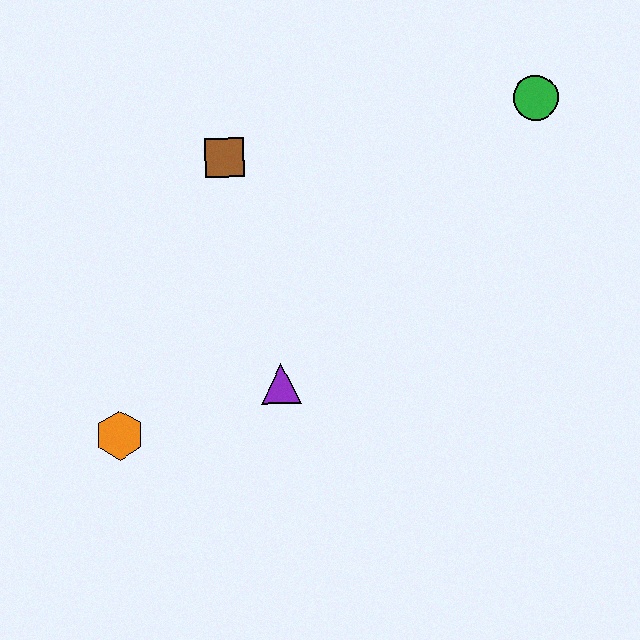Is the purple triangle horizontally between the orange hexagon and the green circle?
Yes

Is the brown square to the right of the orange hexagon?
Yes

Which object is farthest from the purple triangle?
The green circle is farthest from the purple triangle.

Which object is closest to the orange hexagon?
The purple triangle is closest to the orange hexagon.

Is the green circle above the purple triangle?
Yes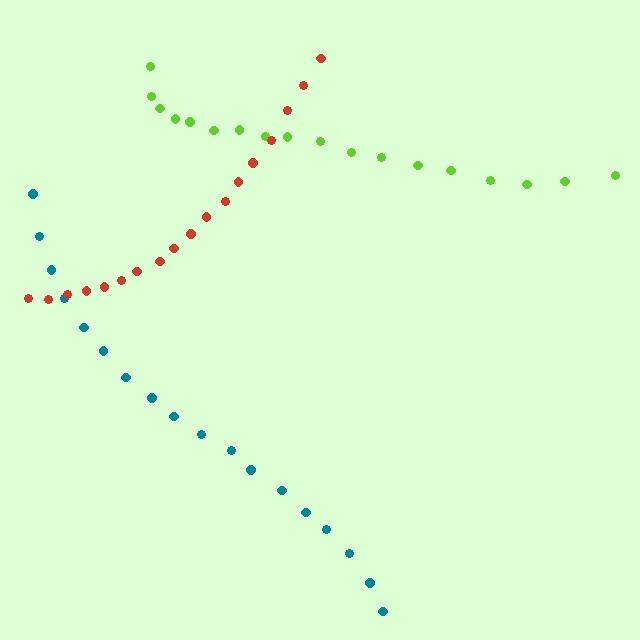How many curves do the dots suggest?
There are 3 distinct paths.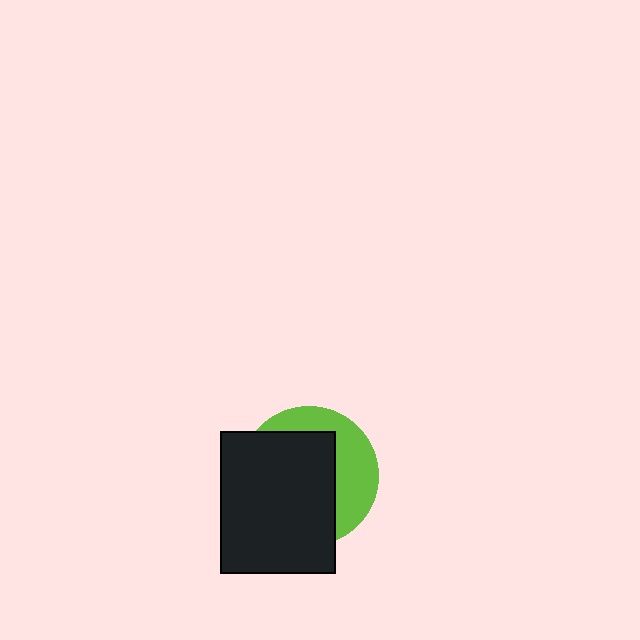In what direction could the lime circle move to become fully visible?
The lime circle could move right. That would shift it out from behind the black rectangle entirely.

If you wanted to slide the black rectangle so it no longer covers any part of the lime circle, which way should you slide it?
Slide it left — that is the most direct way to separate the two shapes.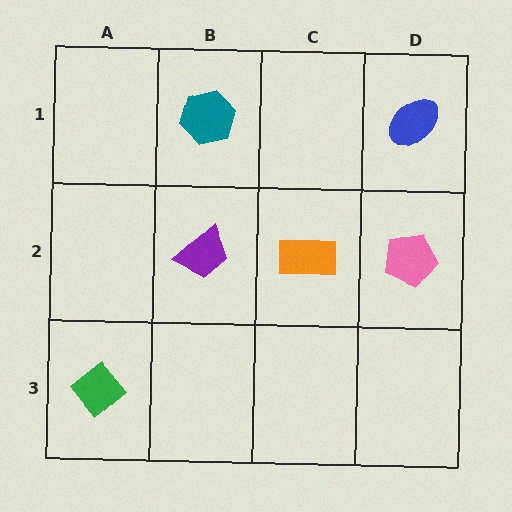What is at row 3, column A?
A green diamond.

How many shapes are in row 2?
3 shapes.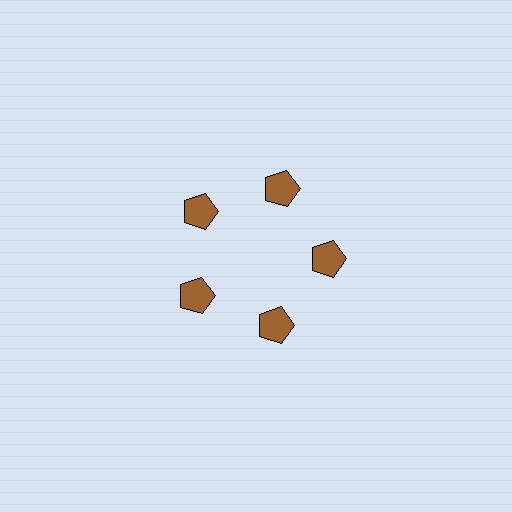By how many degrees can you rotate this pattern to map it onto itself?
The pattern maps onto itself every 72 degrees of rotation.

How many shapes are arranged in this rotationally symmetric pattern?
There are 5 shapes, arranged in 5 groups of 1.